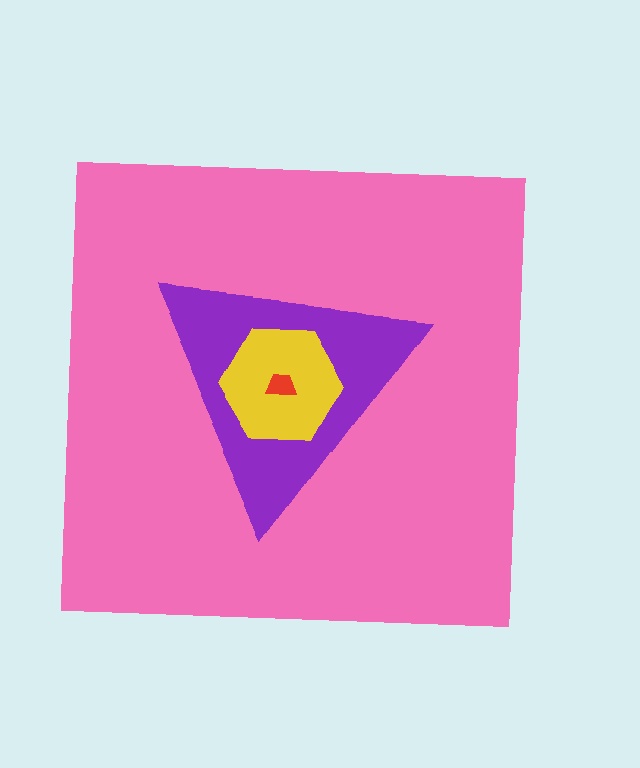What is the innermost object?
The red trapezoid.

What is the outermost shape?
The pink square.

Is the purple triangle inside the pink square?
Yes.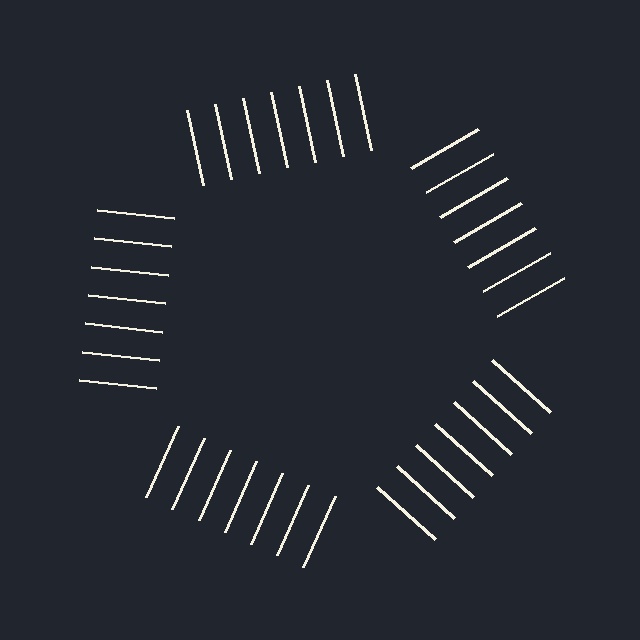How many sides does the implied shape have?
5 sides — the line-ends trace a pentagon.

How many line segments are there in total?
35 — 7 along each of the 5 edges.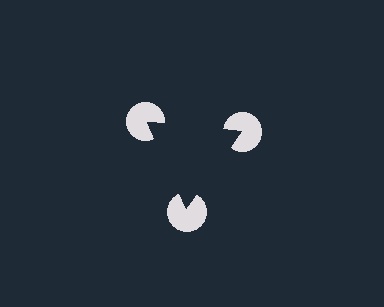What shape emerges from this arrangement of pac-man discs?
An illusory triangle — its edges are inferred from the aligned wedge cuts in the pac-man discs, not physically drawn.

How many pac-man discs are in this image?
There are 3 — one at each vertex of the illusory triangle.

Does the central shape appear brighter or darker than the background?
It typically appears slightly darker than the background, even though no actual brightness change is drawn.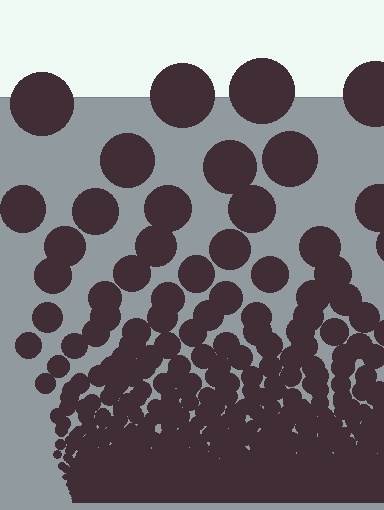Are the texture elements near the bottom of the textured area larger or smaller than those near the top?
Smaller. The gradient is inverted — elements near the bottom are smaller and denser.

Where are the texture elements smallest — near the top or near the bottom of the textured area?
Near the bottom.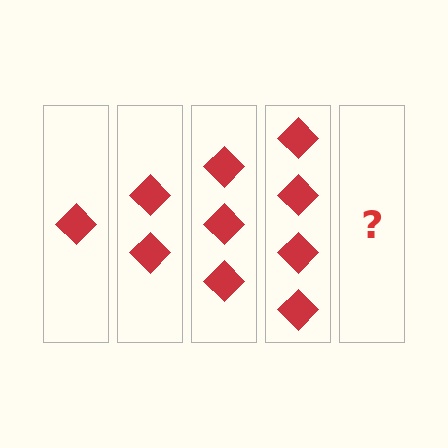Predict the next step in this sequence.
The next step is 5 diamonds.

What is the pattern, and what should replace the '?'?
The pattern is that each step adds one more diamond. The '?' should be 5 diamonds.